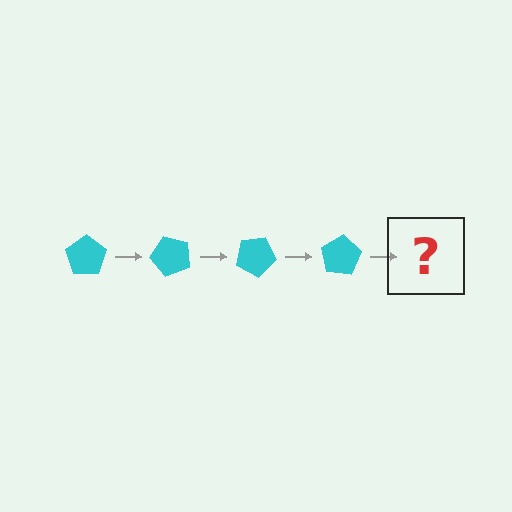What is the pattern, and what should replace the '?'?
The pattern is that the pentagon rotates 50 degrees each step. The '?' should be a cyan pentagon rotated 200 degrees.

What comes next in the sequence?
The next element should be a cyan pentagon rotated 200 degrees.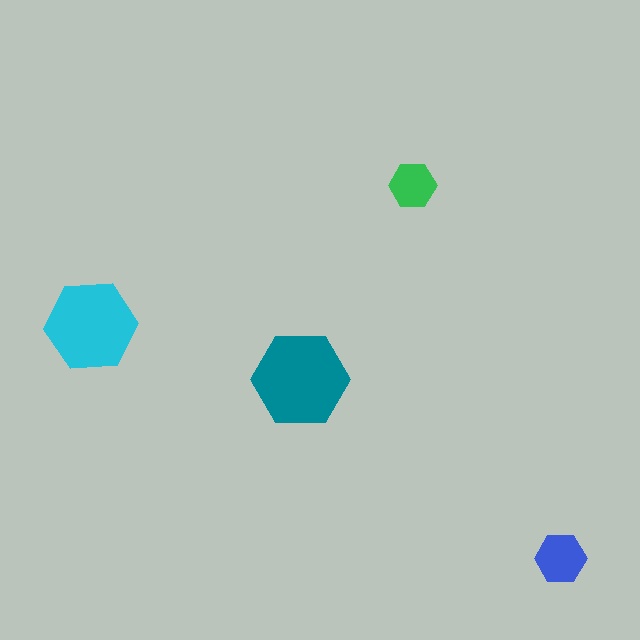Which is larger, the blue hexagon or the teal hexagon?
The teal one.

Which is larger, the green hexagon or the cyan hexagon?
The cyan one.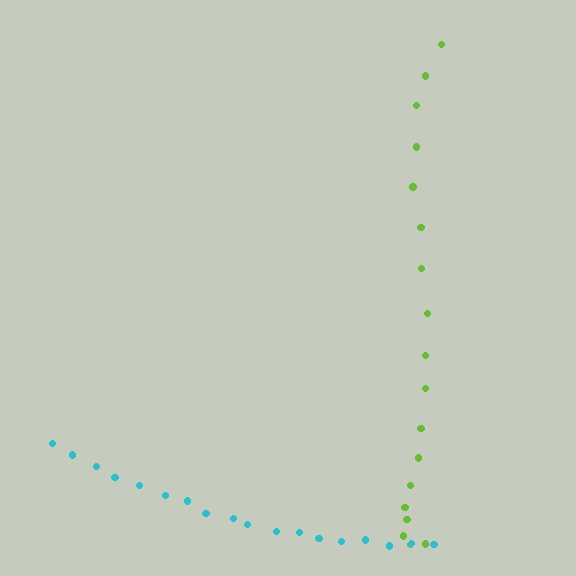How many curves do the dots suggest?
There are 2 distinct paths.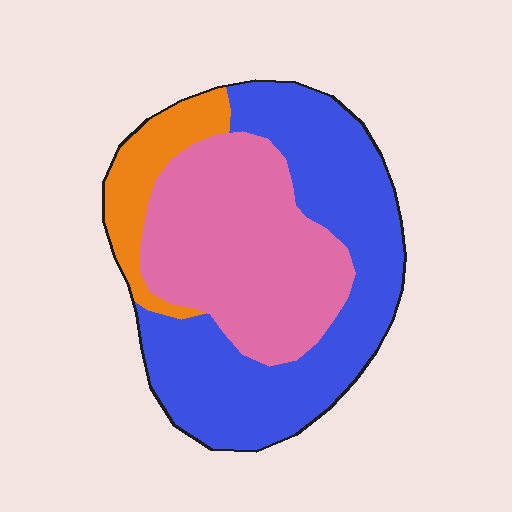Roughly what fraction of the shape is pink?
Pink covers around 40% of the shape.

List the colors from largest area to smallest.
From largest to smallest: blue, pink, orange.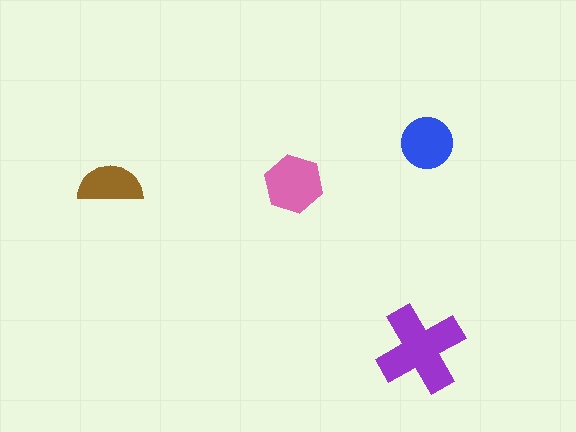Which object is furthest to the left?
The brown semicircle is leftmost.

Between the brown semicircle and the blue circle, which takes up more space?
The blue circle.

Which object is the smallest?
The brown semicircle.